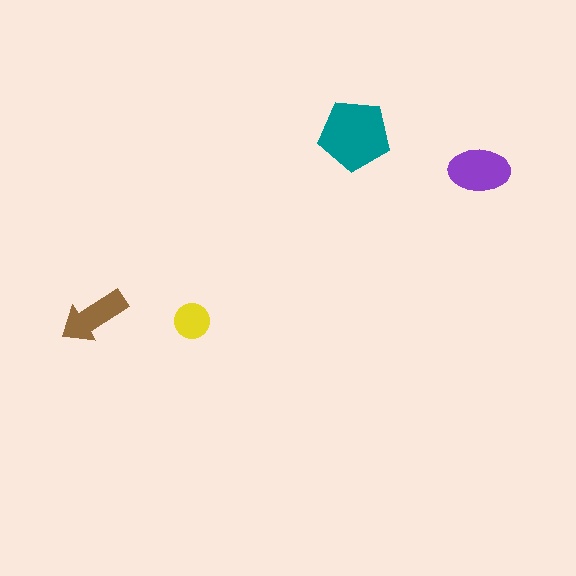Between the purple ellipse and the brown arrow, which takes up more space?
The purple ellipse.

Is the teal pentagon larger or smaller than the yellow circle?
Larger.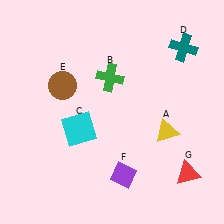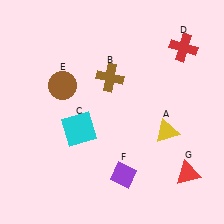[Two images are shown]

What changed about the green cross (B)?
In Image 1, B is green. In Image 2, it changed to brown.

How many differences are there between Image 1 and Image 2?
There are 2 differences between the two images.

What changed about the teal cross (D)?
In Image 1, D is teal. In Image 2, it changed to red.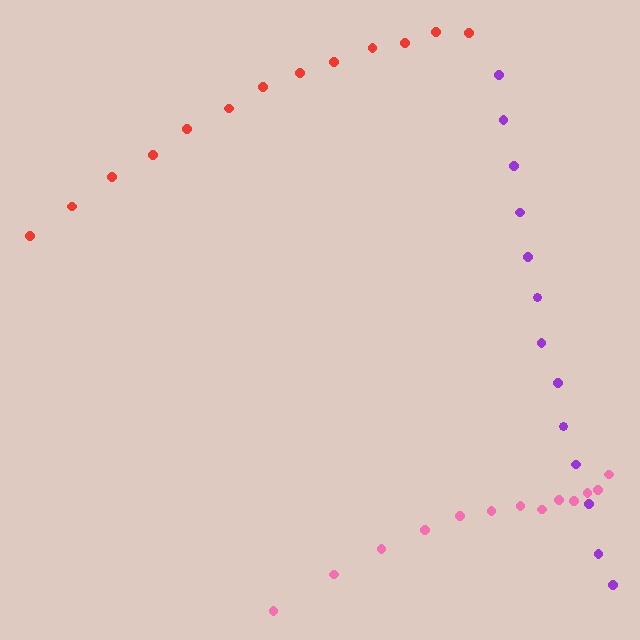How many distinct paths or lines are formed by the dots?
There are 3 distinct paths.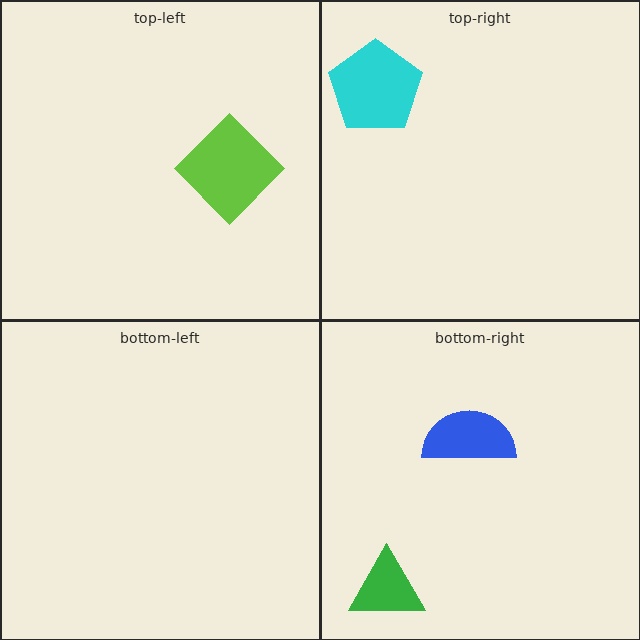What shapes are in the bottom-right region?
The blue semicircle, the green triangle.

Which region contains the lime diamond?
The top-left region.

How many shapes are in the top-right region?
1.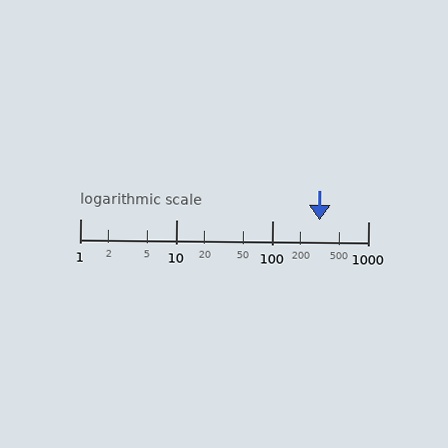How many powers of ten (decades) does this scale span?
The scale spans 3 decades, from 1 to 1000.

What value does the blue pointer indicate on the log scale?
The pointer indicates approximately 310.